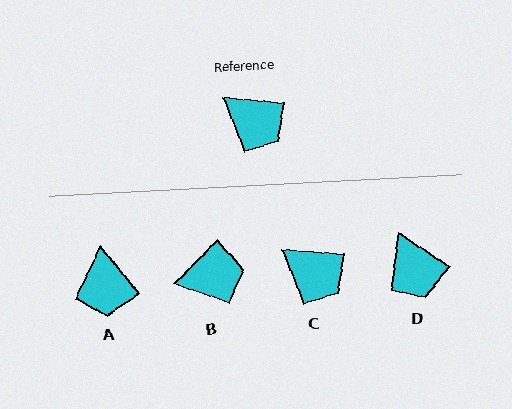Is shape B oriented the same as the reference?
No, it is off by about 50 degrees.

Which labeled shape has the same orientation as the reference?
C.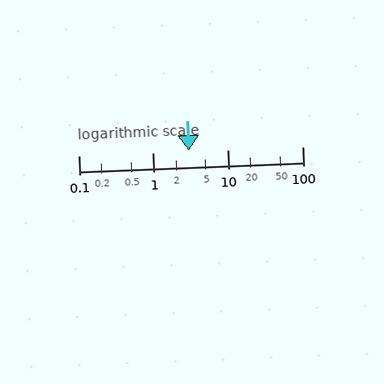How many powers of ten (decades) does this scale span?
The scale spans 3 decades, from 0.1 to 100.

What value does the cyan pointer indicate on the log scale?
The pointer indicates approximately 3.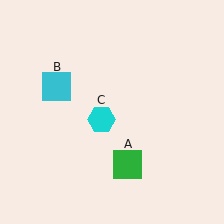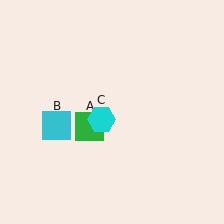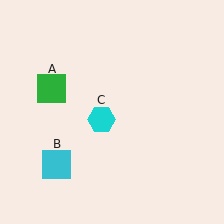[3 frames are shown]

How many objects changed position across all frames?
2 objects changed position: green square (object A), cyan square (object B).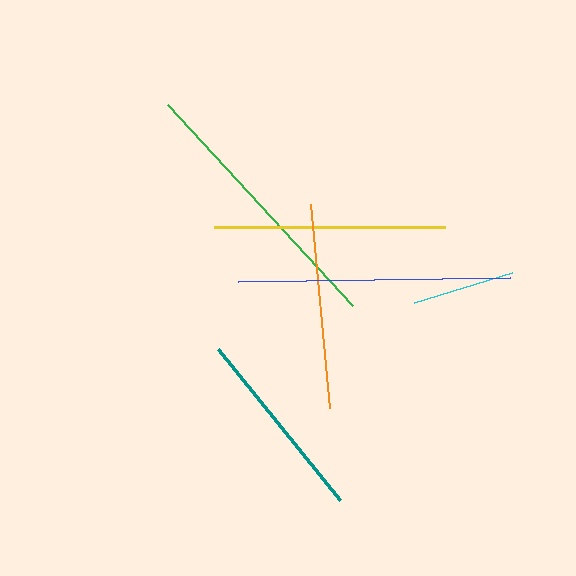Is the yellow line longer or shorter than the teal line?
The yellow line is longer than the teal line.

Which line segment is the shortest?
The cyan line is the shortest at approximately 103 pixels.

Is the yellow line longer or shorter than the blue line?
The blue line is longer than the yellow line.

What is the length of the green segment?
The green segment is approximately 273 pixels long.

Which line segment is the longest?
The green line is the longest at approximately 273 pixels.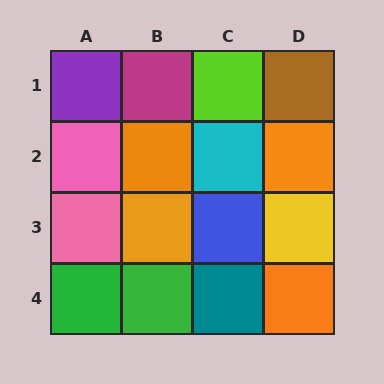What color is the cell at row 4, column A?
Green.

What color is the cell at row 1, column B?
Magenta.